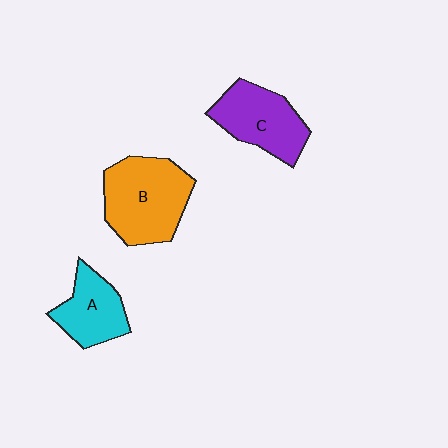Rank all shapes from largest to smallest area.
From largest to smallest: B (orange), C (purple), A (cyan).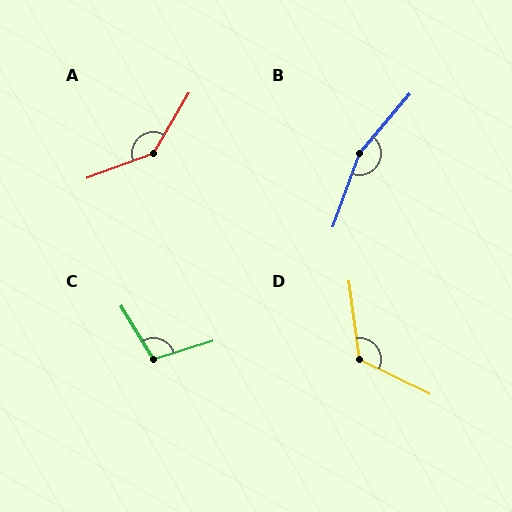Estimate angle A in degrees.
Approximately 140 degrees.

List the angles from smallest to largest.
C (104°), D (124°), A (140°), B (160°).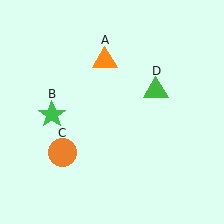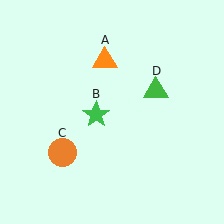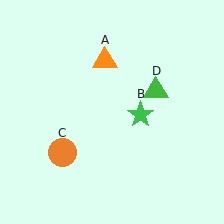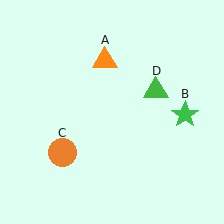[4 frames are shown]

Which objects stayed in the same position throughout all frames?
Orange triangle (object A) and orange circle (object C) and green triangle (object D) remained stationary.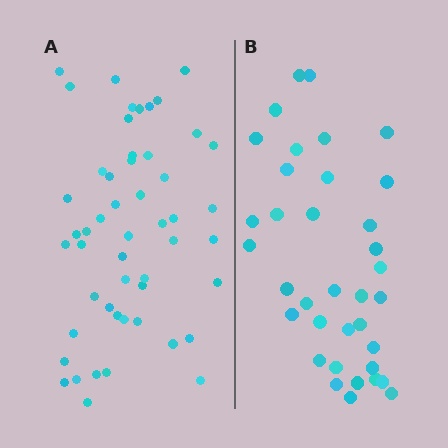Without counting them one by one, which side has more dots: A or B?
Region A (the left region) has more dots.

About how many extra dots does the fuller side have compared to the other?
Region A has approximately 15 more dots than region B.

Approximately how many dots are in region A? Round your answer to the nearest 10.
About 50 dots. (The exact count is 51, which rounds to 50.)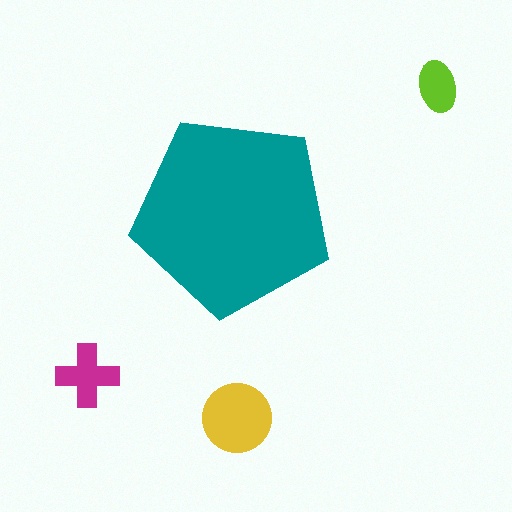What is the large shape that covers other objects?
A teal pentagon.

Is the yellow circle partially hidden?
No, the yellow circle is fully visible.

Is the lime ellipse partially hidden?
No, the lime ellipse is fully visible.